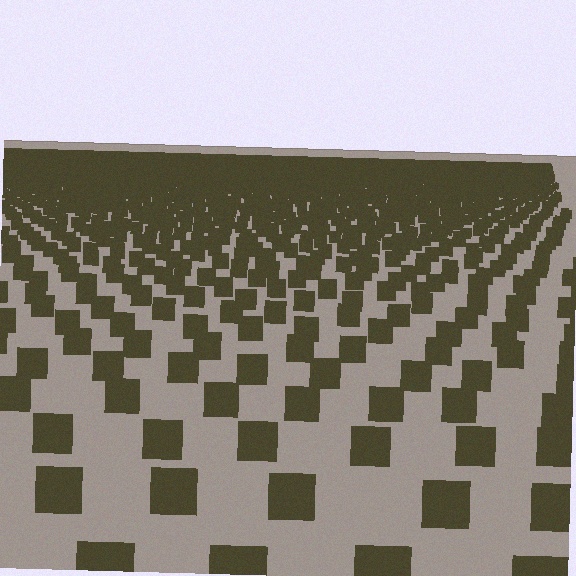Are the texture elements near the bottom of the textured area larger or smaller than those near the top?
Larger. Near the bottom, elements are closer to the viewer and appear at a bigger on-screen size.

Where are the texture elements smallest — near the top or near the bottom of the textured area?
Near the top.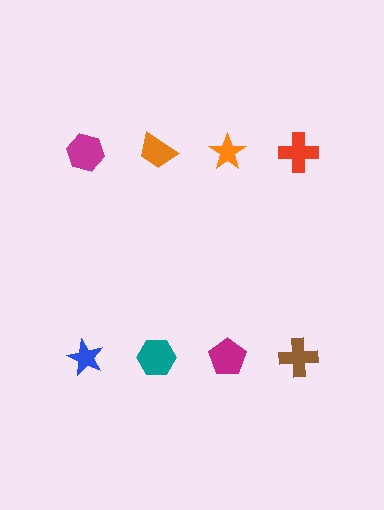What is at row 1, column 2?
An orange trapezoid.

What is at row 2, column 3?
A magenta pentagon.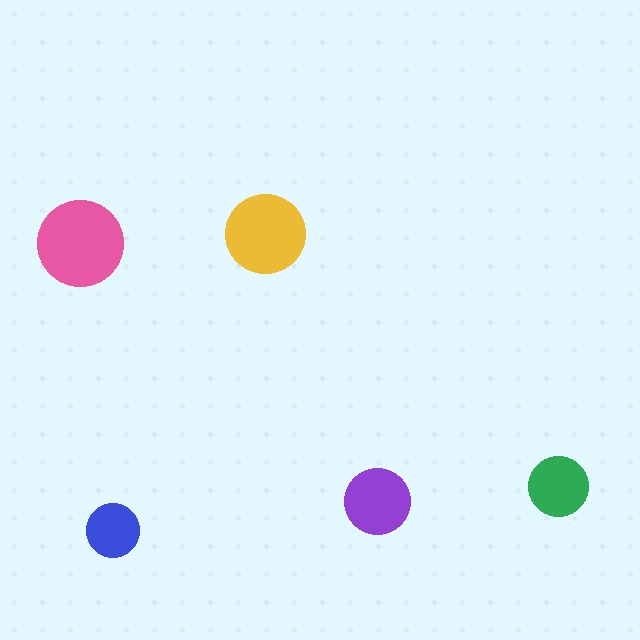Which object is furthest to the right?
The green circle is rightmost.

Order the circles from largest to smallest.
the pink one, the yellow one, the purple one, the green one, the blue one.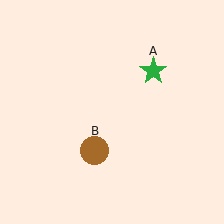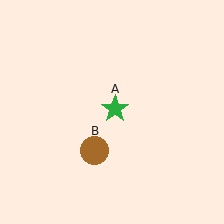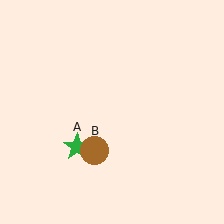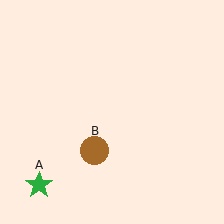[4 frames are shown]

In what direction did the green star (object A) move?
The green star (object A) moved down and to the left.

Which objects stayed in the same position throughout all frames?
Brown circle (object B) remained stationary.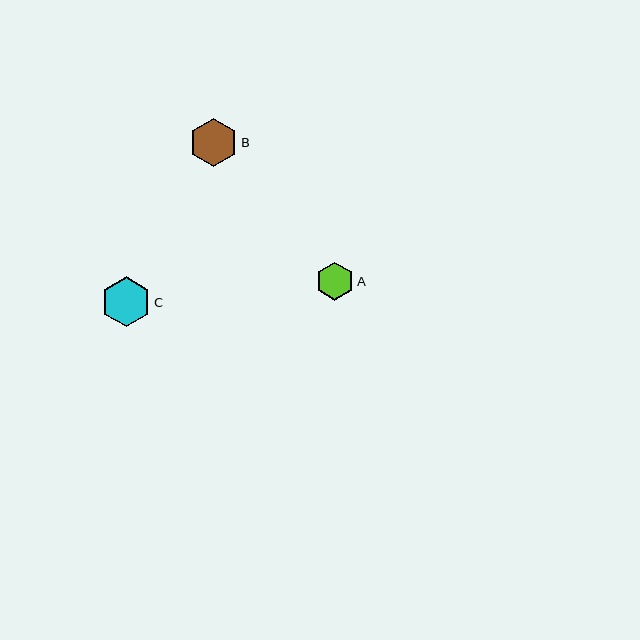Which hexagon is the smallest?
Hexagon A is the smallest with a size of approximately 38 pixels.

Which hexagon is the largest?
Hexagon C is the largest with a size of approximately 50 pixels.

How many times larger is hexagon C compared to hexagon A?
Hexagon C is approximately 1.3 times the size of hexagon A.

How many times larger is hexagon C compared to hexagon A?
Hexagon C is approximately 1.3 times the size of hexagon A.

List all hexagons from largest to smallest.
From largest to smallest: C, B, A.